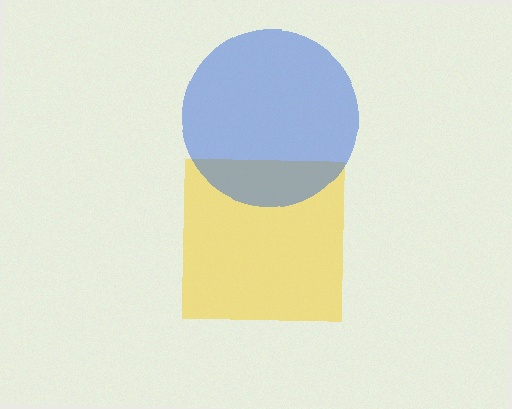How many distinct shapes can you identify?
There are 2 distinct shapes: a yellow square, a blue circle.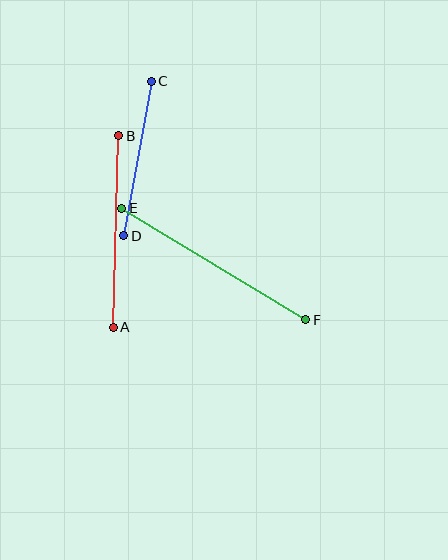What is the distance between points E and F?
The distance is approximately 215 pixels.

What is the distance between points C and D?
The distance is approximately 157 pixels.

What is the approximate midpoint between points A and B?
The midpoint is at approximately (116, 231) pixels.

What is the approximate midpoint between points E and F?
The midpoint is at approximately (214, 264) pixels.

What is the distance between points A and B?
The distance is approximately 192 pixels.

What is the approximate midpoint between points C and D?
The midpoint is at approximately (138, 159) pixels.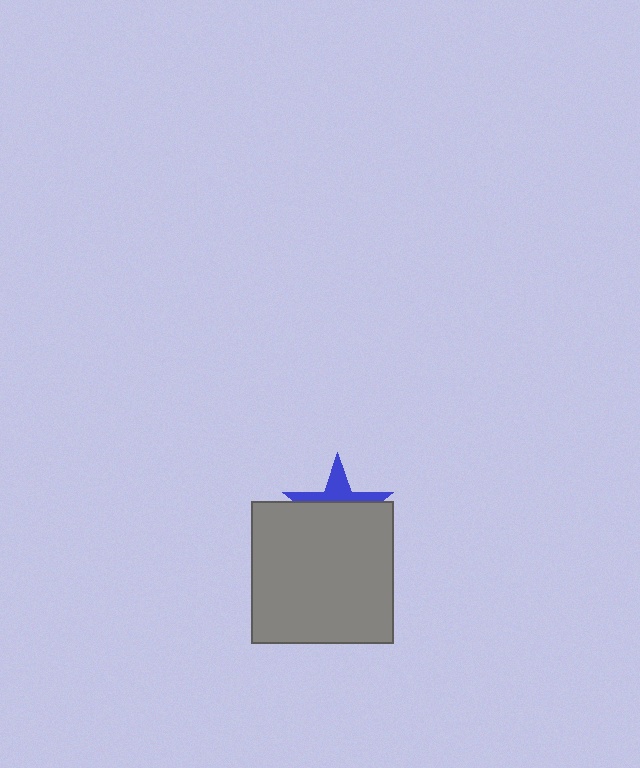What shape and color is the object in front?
The object in front is a gray square.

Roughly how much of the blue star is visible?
A small part of it is visible (roughly 37%).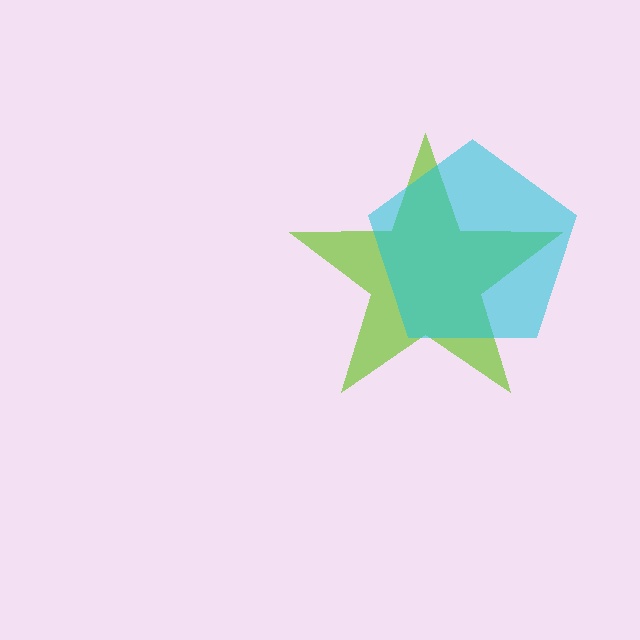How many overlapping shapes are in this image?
There are 2 overlapping shapes in the image.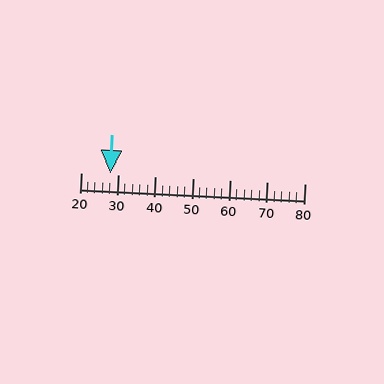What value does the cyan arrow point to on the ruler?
The cyan arrow points to approximately 28.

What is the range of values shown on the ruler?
The ruler shows values from 20 to 80.